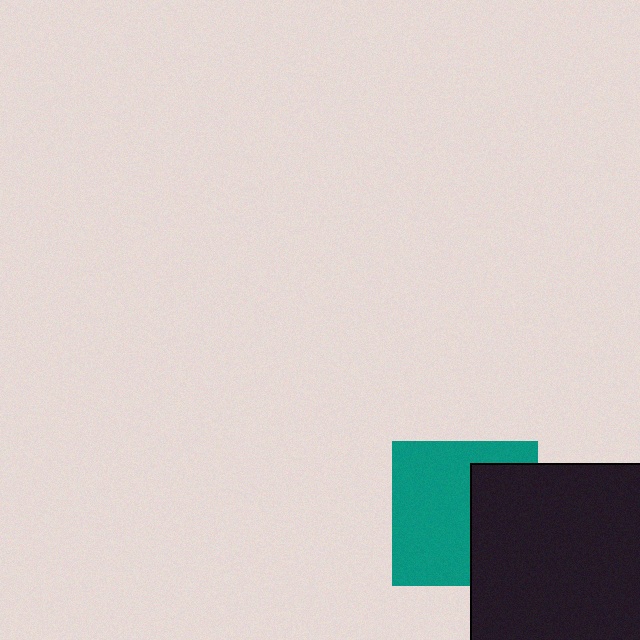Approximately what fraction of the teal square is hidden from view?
Roughly 39% of the teal square is hidden behind the black square.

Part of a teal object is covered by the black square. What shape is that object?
It is a square.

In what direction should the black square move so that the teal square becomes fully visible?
The black square should move right. That is the shortest direction to clear the overlap and leave the teal square fully visible.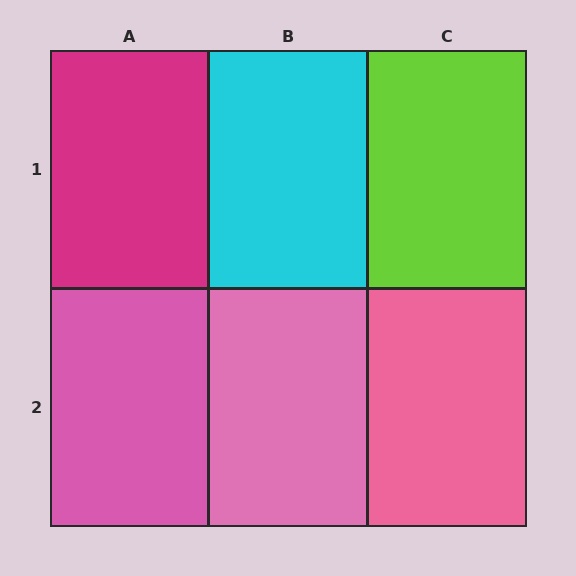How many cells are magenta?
1 cell is magenta.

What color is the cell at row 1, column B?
Cyan.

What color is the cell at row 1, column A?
Magenta.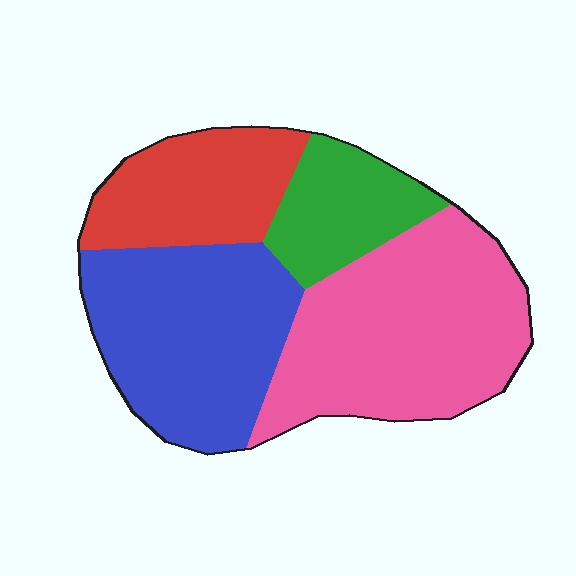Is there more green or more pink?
Pink.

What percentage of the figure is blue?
Blue takes up between a sixth and a third of the figure.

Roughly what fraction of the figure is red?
Red covers about 20% of the figure.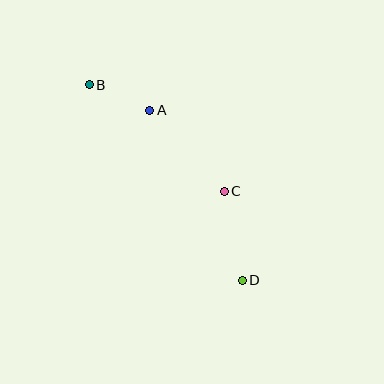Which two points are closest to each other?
Points A and B are closest to each other.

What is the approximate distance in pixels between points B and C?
The distance between B and C is approximately 172 pixels.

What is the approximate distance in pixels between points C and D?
The distance between C and D is approximately 91 pixels.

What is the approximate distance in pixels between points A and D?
The distance between A and D is approximately 194 pixels.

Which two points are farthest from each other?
Points B and D are farthest from each other.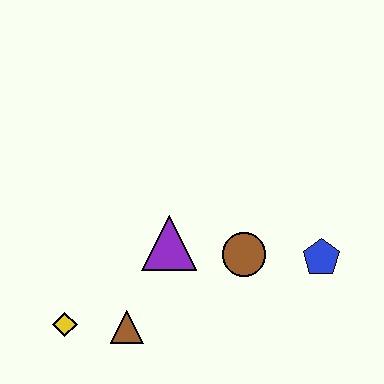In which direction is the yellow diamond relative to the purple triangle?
The yellow diamond is to the left of the purple triangle.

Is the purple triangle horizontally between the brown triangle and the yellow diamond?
No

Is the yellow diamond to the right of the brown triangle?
No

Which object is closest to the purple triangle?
The brown circle is closest to the purple triangle.